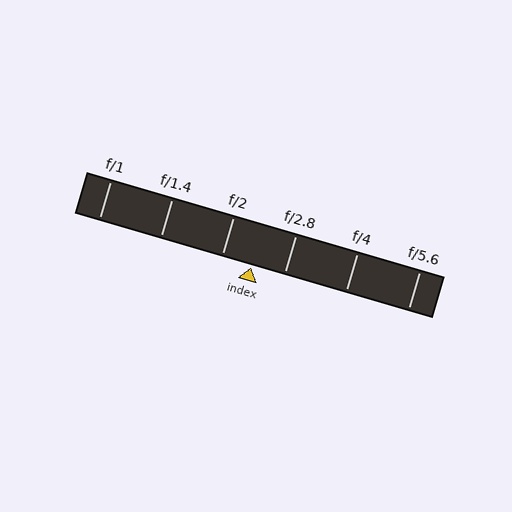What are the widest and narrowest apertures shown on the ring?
The widest aperture shown is f/1 and the narrowest is f/5.6.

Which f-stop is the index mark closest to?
The index mark is closest to f/2.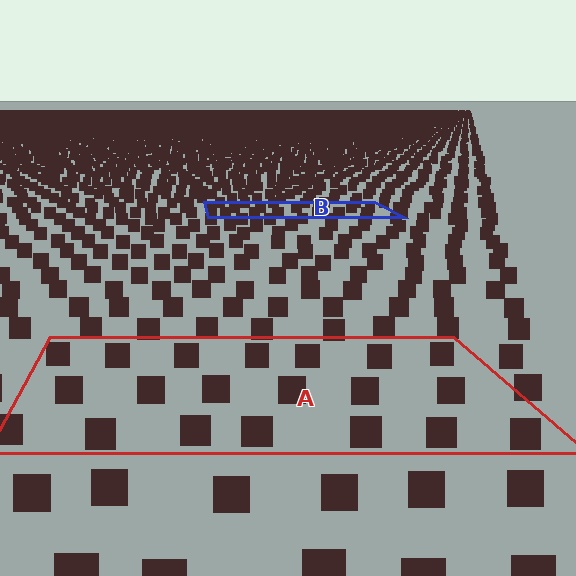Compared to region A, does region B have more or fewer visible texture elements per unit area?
Region B has more texture elements per unit area — they are packed more densely because it is farther away.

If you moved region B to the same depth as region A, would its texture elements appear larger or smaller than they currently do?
They would appear larger. At a closer depth, the same texture elements are projected at a bigger on-screen size.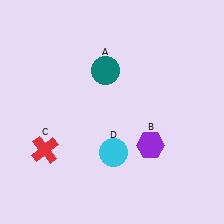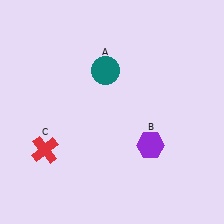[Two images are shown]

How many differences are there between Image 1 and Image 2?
There is 1 difference between the two images.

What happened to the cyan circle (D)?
The cyan circle (D) was removed in Image 2. It was in the bottom-right area of Image 1.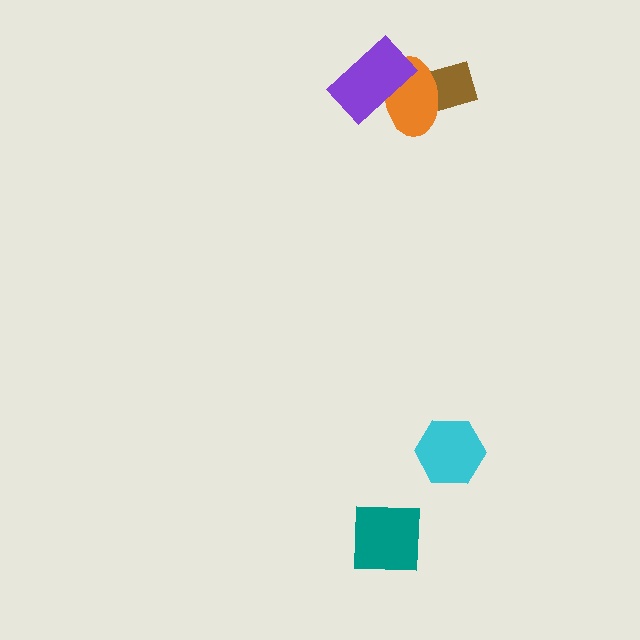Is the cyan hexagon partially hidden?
No, no other shape covers it.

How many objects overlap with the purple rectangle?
1 object overlaps with the purple rectangle.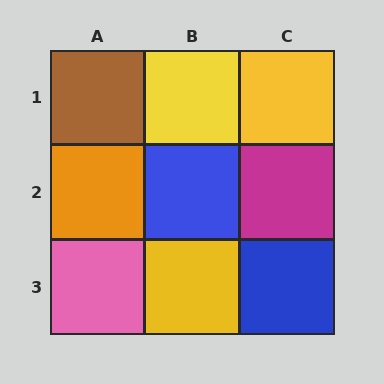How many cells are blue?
2 cells are blue.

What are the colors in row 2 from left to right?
Orange, blue, magenta.